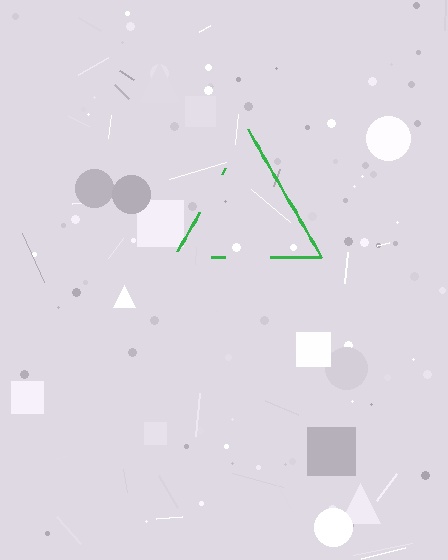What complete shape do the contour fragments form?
The contour fragments form a triangle.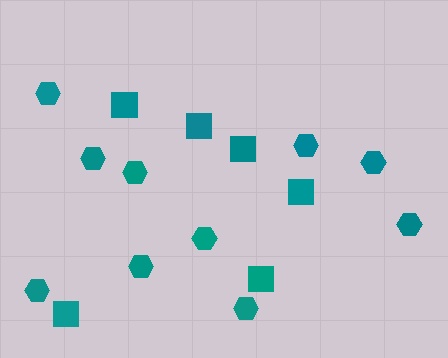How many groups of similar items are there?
There are 2 groups: one group of hexagons (10) and one group of squares (6).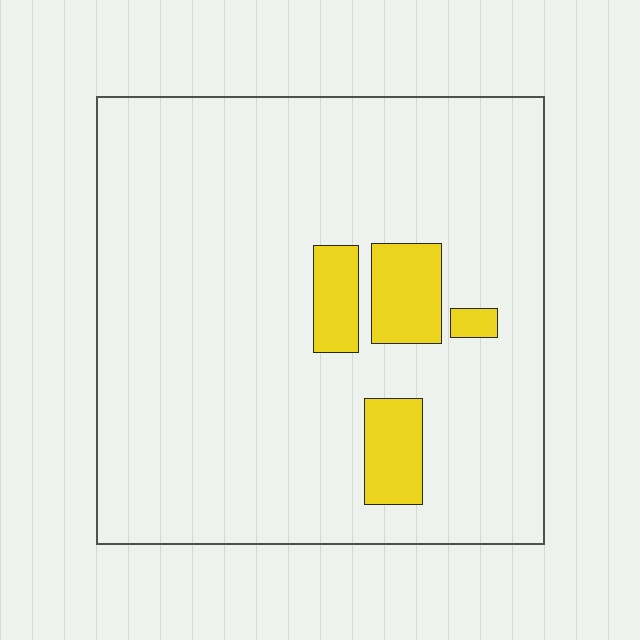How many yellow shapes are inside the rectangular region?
4.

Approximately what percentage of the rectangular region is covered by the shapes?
Approximately 10%.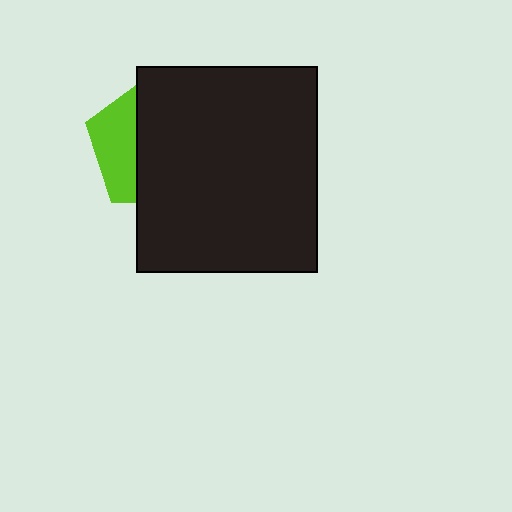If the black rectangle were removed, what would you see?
You would see the complete lime pentagon.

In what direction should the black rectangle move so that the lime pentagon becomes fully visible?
The black rectangle should move right. That is the shortest direction to clear the overlap and leave the lime pentagon fully visible.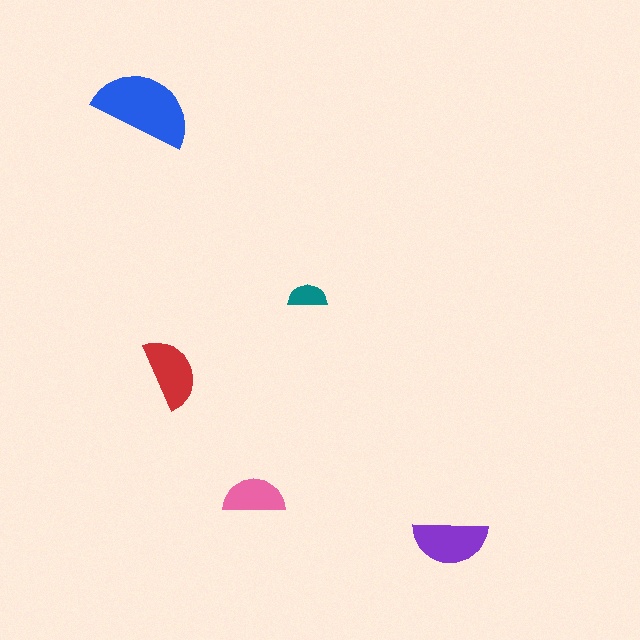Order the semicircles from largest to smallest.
the blue one, the purple one, the red one, the pink one, the teal one.